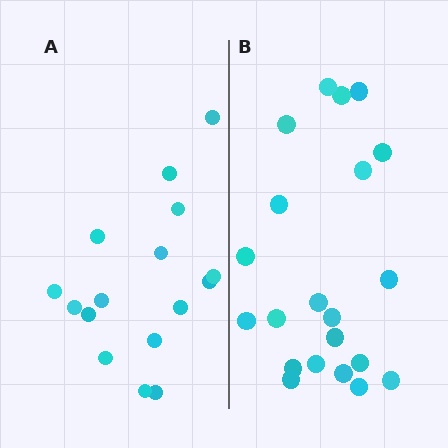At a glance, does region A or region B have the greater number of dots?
Region B (the right region) has more dots.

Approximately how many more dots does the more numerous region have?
Region B has about 5 more dots than region A.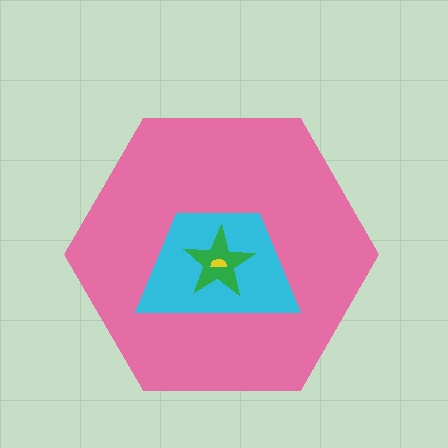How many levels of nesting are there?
4.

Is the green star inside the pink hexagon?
Yes.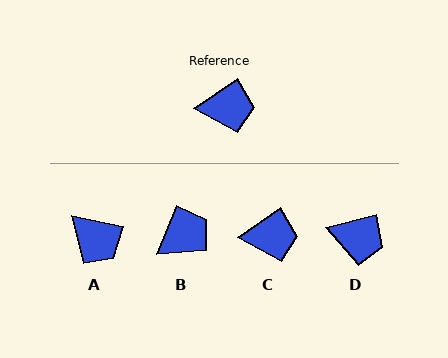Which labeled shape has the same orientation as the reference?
C.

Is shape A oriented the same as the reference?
No, it is off by about 47 degrees.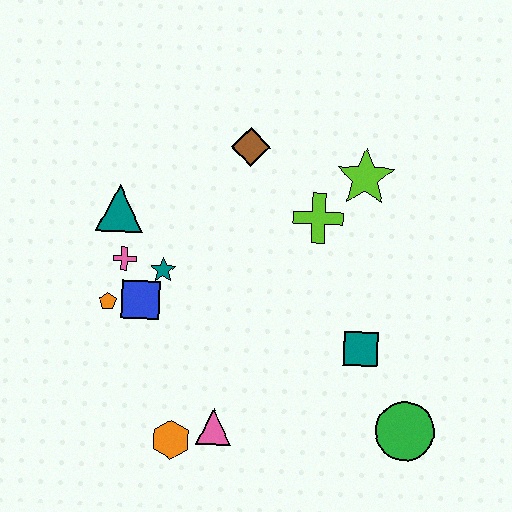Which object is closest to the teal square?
The green circle is closest to the teal square.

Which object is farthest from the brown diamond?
The green circle is farthest from the brown diamond.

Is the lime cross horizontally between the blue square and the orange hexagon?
No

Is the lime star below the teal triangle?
No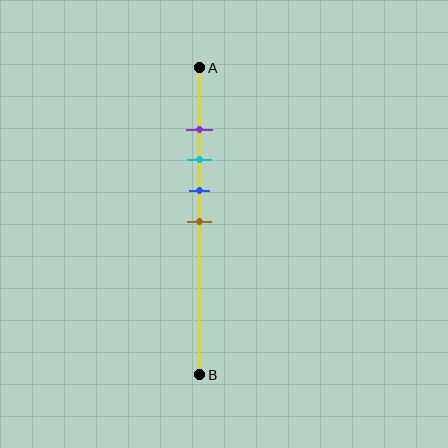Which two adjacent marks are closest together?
The purple and cyan marks are the closest adjacent pair.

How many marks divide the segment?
There are 4 marks dividing the segment.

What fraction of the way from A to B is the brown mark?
The brown mark is approximately 50% (0.5) of the way from A to B.